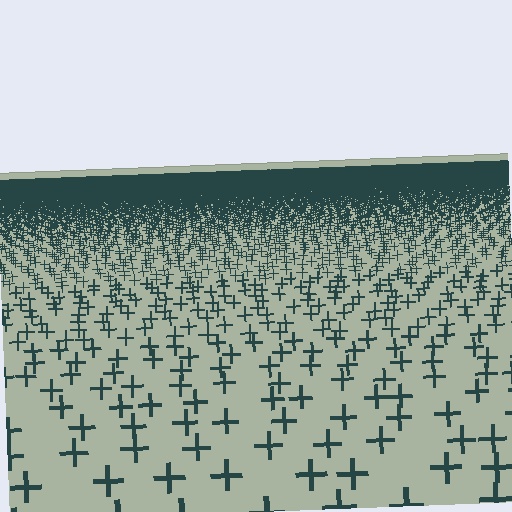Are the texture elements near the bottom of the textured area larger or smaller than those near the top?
Larger. Near the bottom, elements are closer to the viewer and appear at a bigger on-screen size.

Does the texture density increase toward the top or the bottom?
Density increases toward the top.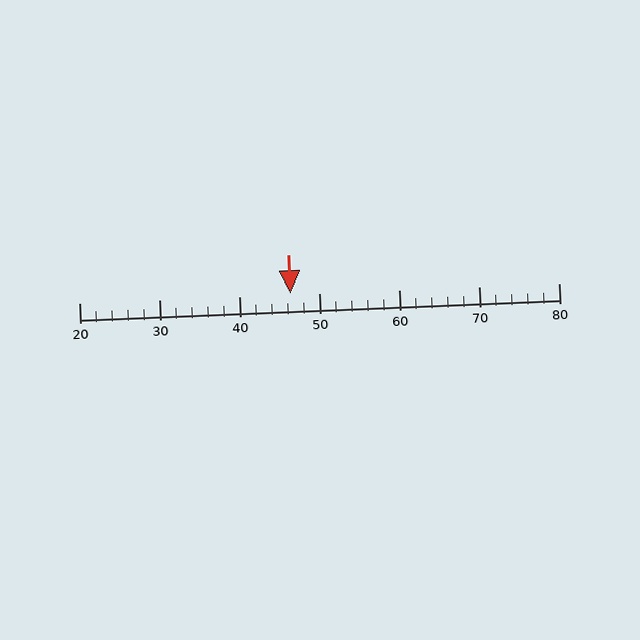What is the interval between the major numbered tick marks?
The major tick marks are spaced 10 units apart.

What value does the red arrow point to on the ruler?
The red arrow points to approximately 46.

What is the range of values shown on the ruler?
The ruler shows values from 20 to 80.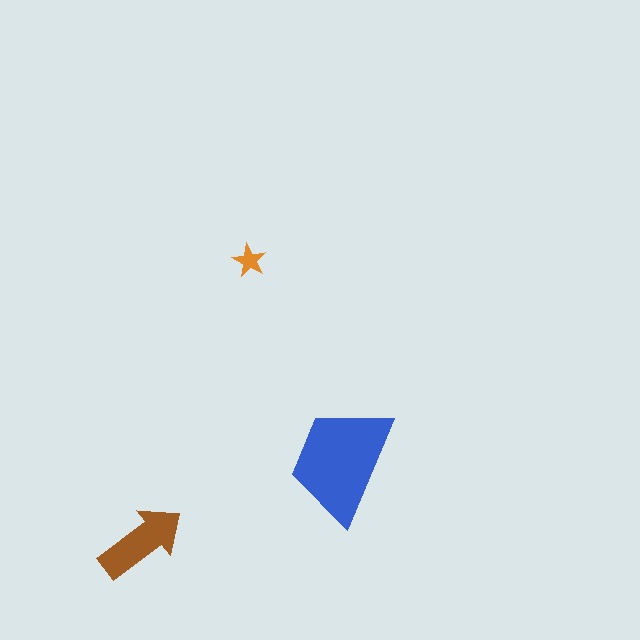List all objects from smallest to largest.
The orange star, the brown arrow, the blue trapezoid.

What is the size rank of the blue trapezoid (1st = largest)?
1st.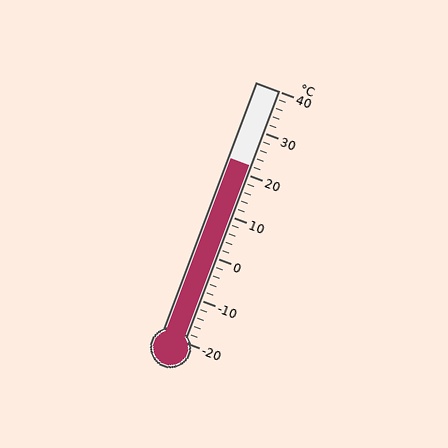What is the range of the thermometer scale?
The thermometer scale ranges from -20°C to 40°C.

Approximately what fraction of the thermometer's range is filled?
The thermometer is filled to approximately 70% of its range.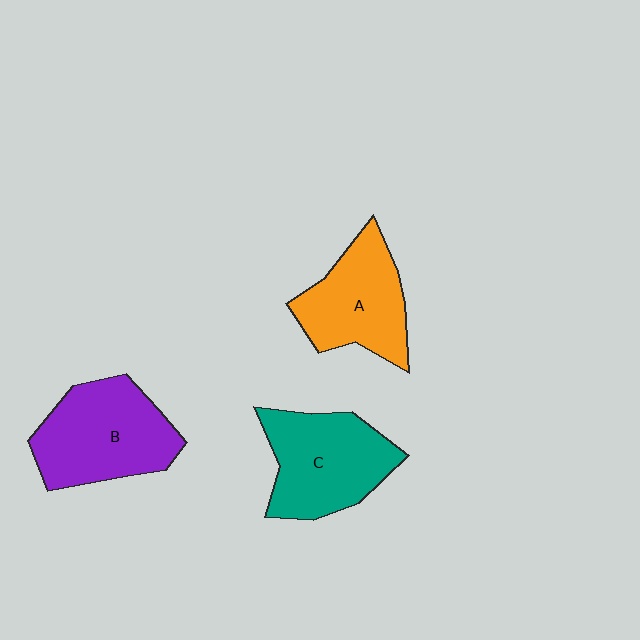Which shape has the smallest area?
Shape A (orange).